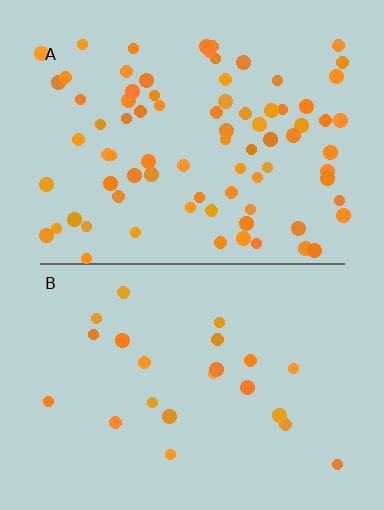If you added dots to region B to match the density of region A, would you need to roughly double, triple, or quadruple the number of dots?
Approximately triple.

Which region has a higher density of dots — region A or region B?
A (the top).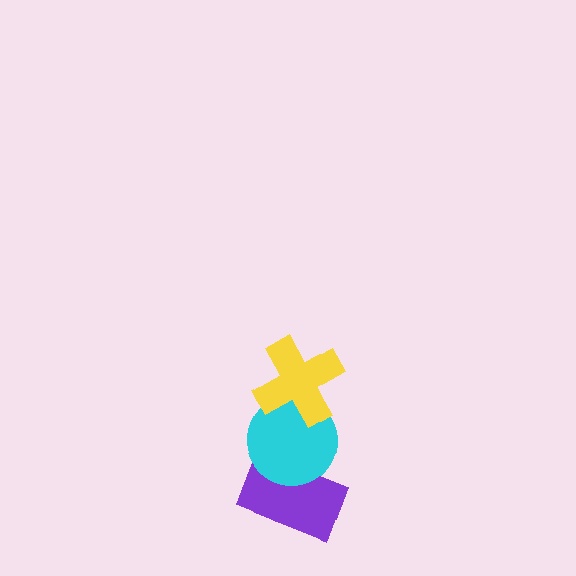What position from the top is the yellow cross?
The yellow cross is 1st from the top.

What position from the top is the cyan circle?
The cyan circle is 2nd from the top.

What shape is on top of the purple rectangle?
The cyan circle is on top of the purple rectangle.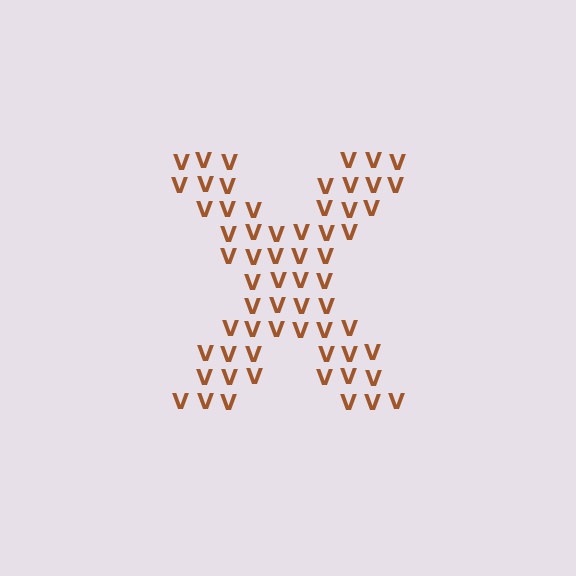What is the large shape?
The large shape is the letter X.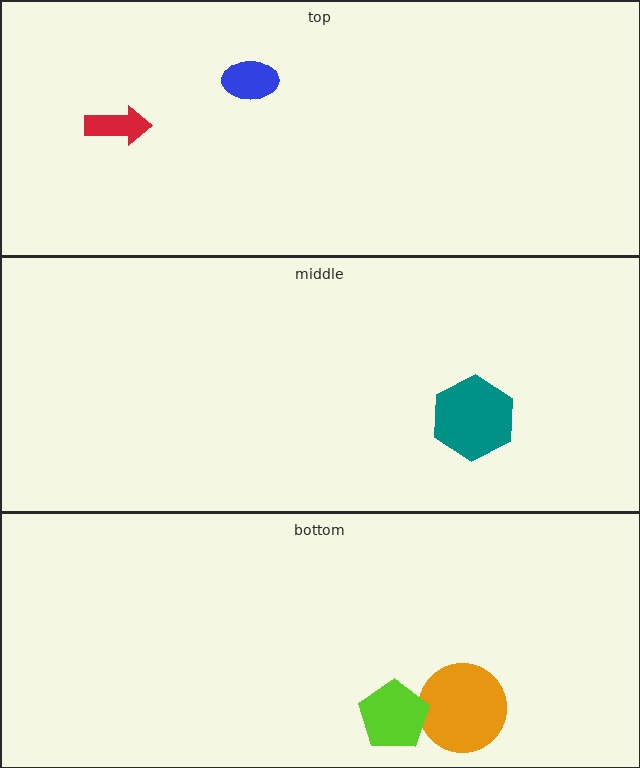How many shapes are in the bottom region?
2.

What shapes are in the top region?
The red arrow, the blue ellipse.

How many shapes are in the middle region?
1.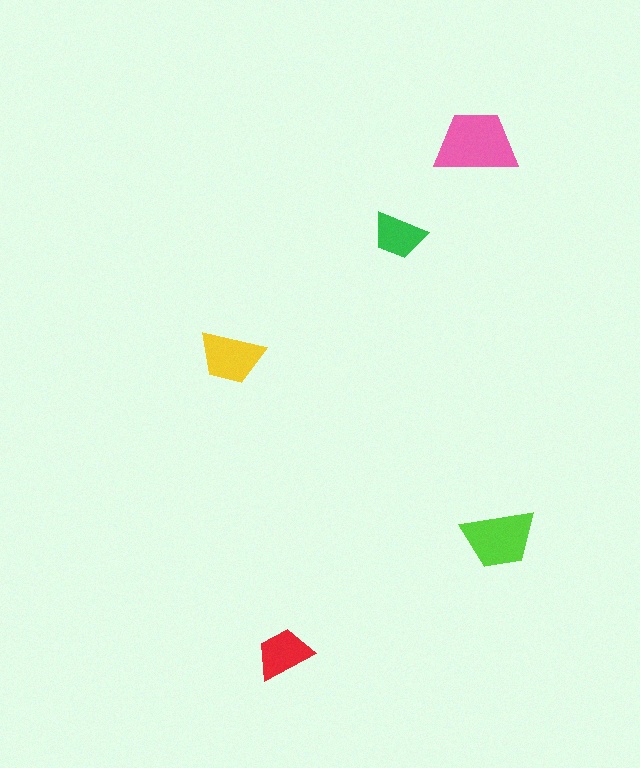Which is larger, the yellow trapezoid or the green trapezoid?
The yellow one.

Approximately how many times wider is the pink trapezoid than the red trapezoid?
About 1.5 times wider.